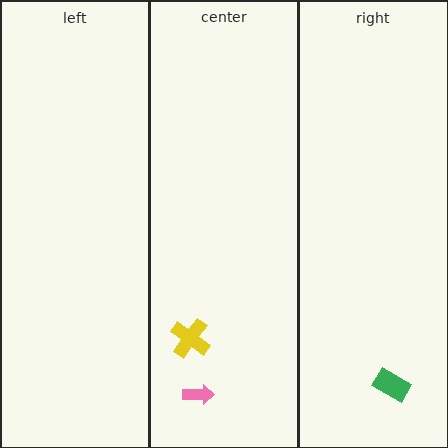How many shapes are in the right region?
1.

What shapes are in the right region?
The green rectangle.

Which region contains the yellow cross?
The center region.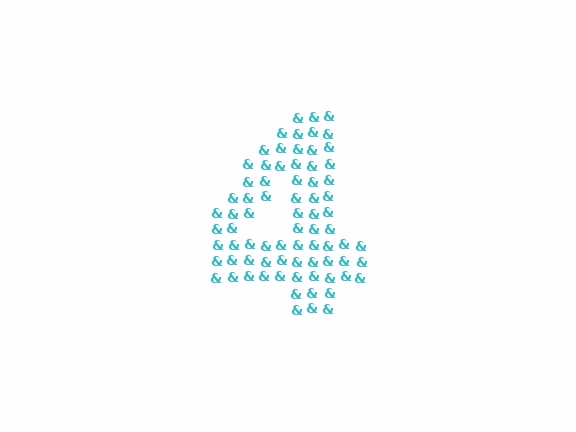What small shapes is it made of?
It is made of small ampersands.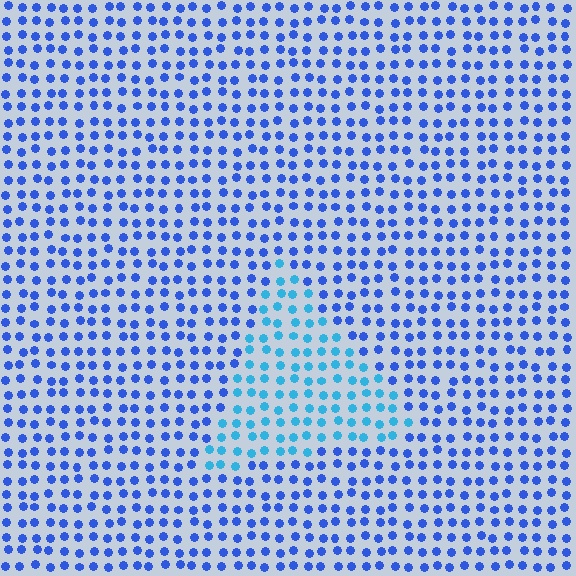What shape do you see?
I see a triangle.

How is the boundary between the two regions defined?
The boundary is defined purely by a slight shift in hue (about 31 degrees). Spacing, size, and orientation are identical on both sides.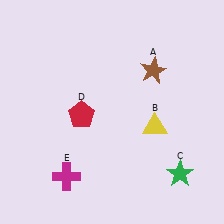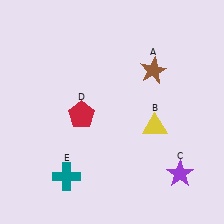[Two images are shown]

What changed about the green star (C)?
In Image 1, C is green. In Image 2, it changed to purple.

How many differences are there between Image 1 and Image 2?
There are 2 differences between the two images.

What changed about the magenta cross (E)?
In Image 1, E is magenta. In Image 2, it changed to teal.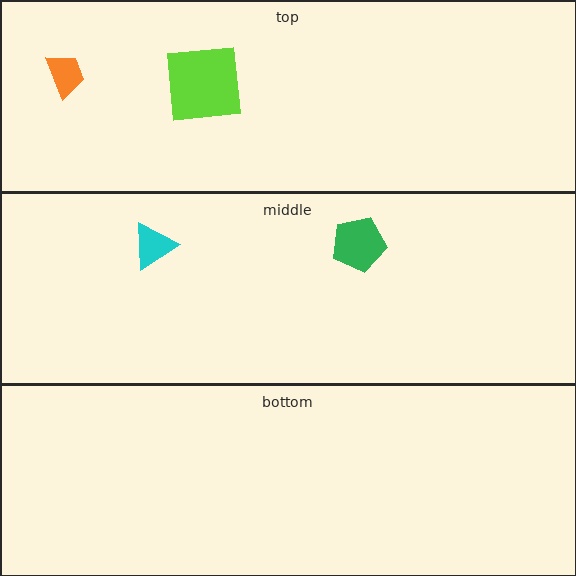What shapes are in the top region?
The orange trapezoid, the lime square.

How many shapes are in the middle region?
2.